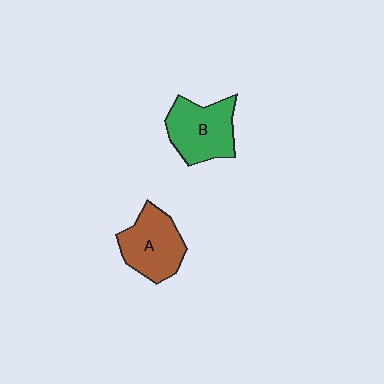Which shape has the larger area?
Shape B (green).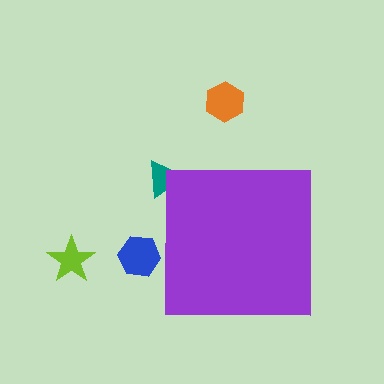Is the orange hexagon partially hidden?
No, the orange hexagon is fully visible.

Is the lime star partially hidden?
No, the lime star is fully visible.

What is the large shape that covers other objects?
A purple square.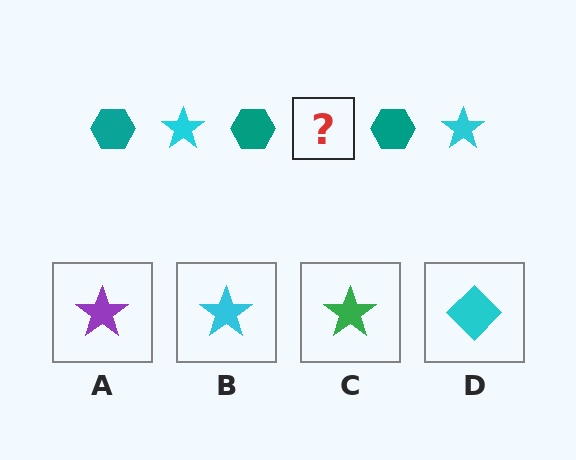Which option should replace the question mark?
Option B.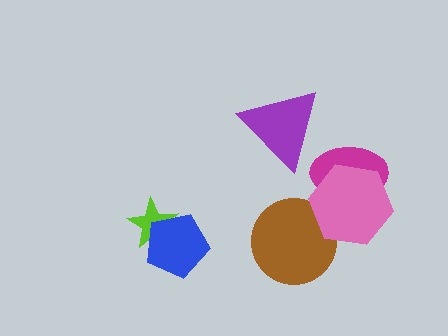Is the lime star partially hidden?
Yes, it is partially covered by another shape.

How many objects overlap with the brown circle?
1 object overlaps with the brown circle.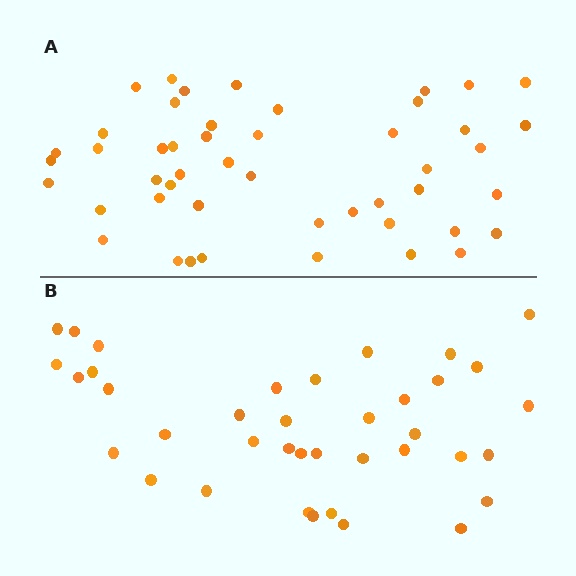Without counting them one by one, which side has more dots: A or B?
Region A (the top region) has more dots.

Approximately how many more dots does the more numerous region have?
Region A has roughly 10 or so more dots than region B.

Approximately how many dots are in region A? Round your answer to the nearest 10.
About 50 dots. (The exact count is 48, which rounds to 50.)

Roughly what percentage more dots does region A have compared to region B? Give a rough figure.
About 25% more.